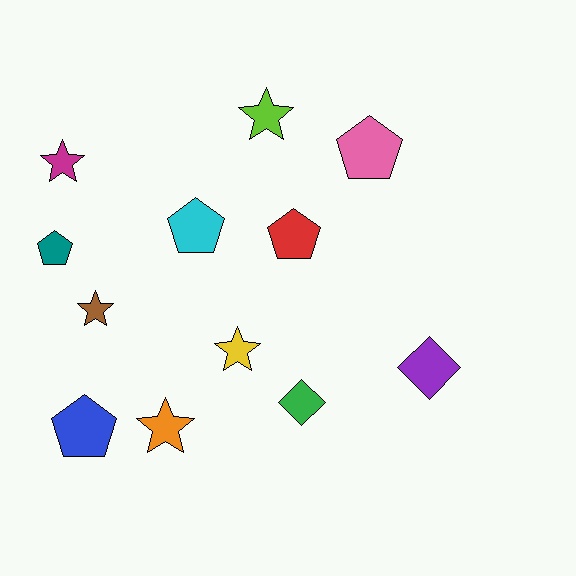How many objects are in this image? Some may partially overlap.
There are 12 objects.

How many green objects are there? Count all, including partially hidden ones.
There is 1 green object.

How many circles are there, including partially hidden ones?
There are no circles.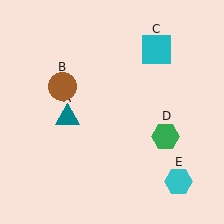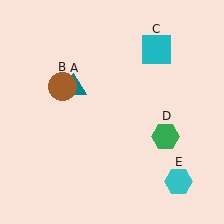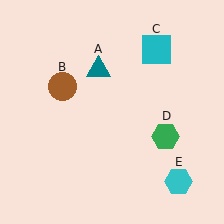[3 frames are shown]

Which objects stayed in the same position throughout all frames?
Brown circle (object B) and cyan square (object C) and green hexagon (object D) and cyan hexagon (object E) remained stationary.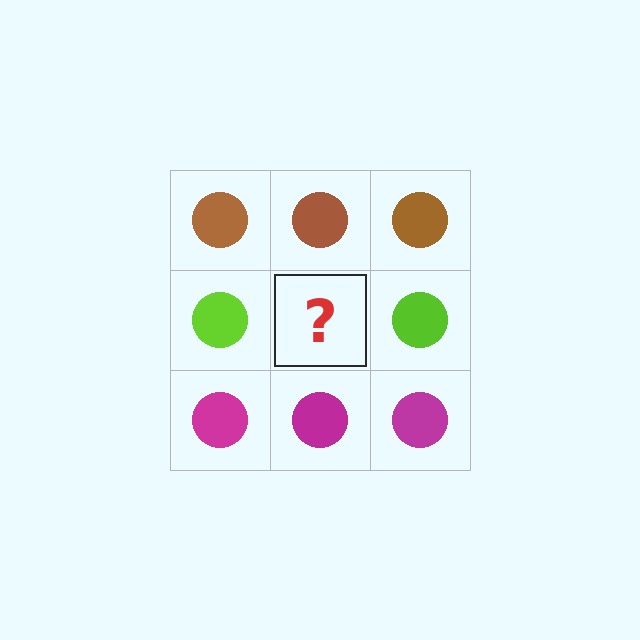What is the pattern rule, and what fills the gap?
The rule is that each row has a consistent color. The gap should be filled with a lime circle.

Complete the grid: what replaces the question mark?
The question mark should be replaced with a lime circle.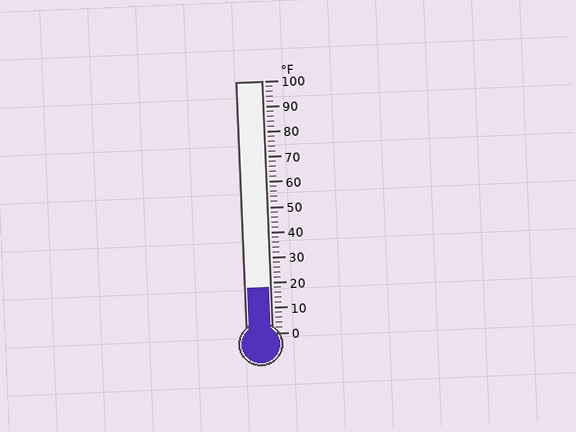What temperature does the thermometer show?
The thermometer shows approximately 18°F.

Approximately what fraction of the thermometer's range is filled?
The thermometer is filled to approximately 20% of its range.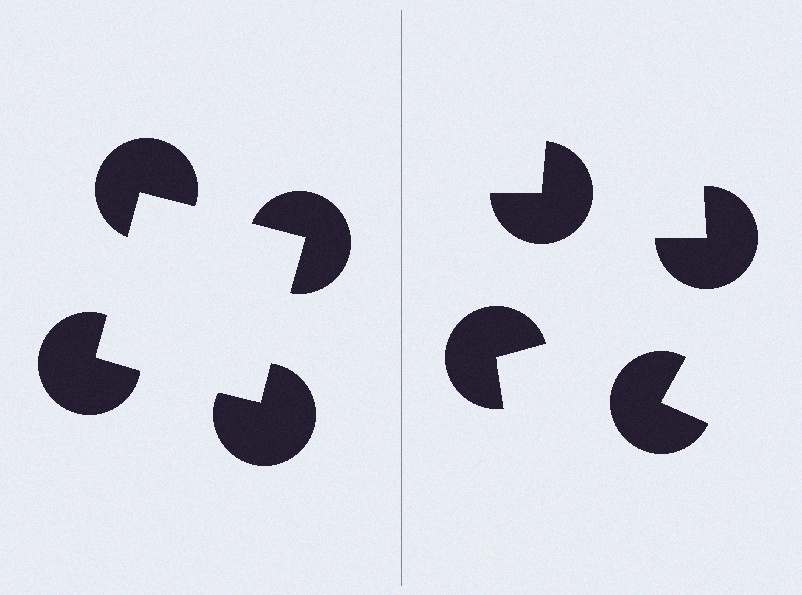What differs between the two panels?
The pac-man discs are positioned identically on both sides; only the wedge orientations differ. On the left they align to a square; on the right they are misaligned.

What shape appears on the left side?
An illusory square.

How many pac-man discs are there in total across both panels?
8 — 4 on each side.